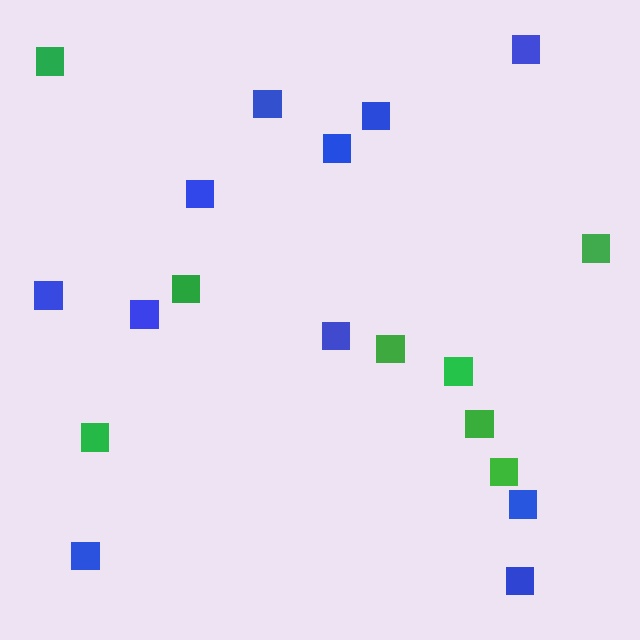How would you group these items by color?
There are 2 groups: one group of green squares (8) and one group of blue squares (11).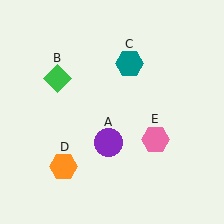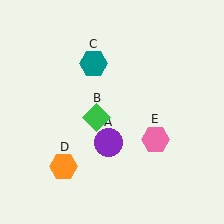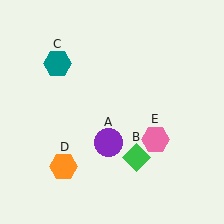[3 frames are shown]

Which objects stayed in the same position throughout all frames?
Purple circle (object A) and orange hexagon (object D) and pink hexagon (object E) remained stationary.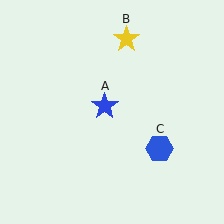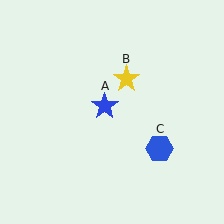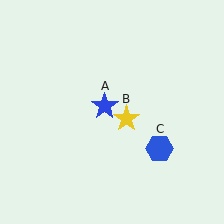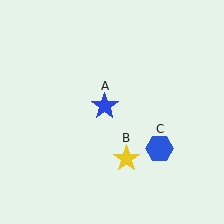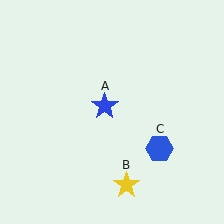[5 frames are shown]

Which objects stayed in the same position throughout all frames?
Blue star (object A) and blue hexagon (object C) remained stationary.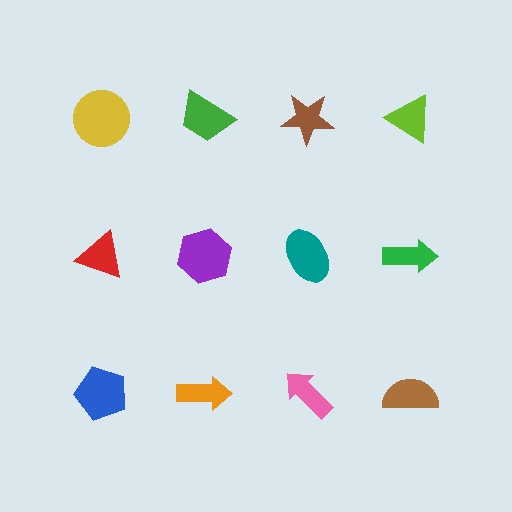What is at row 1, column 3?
A brown star.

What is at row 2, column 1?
A red triangle.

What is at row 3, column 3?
A pink arrow.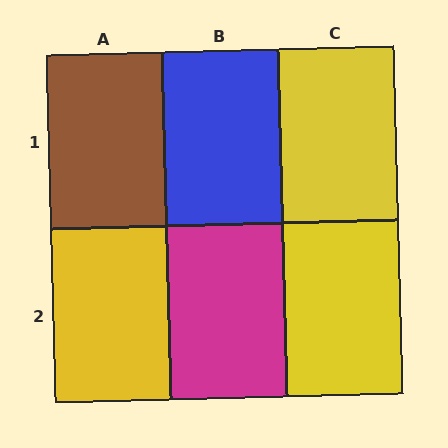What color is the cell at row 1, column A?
Brown.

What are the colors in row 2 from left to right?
Yellow, magenta, yellow.